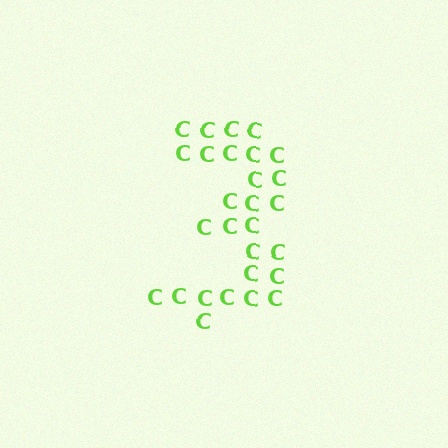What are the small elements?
The small elements are letter C's.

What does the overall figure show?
The overall figure shows the digit 3.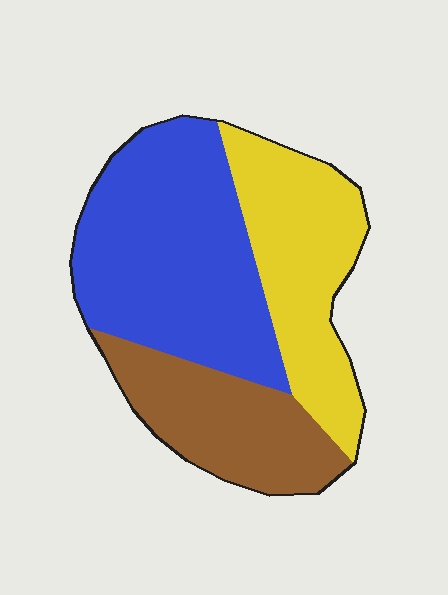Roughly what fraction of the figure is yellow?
Yellow covers around 30% of the figure.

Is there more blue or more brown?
Blue.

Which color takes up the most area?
Blue, at roughly 45%.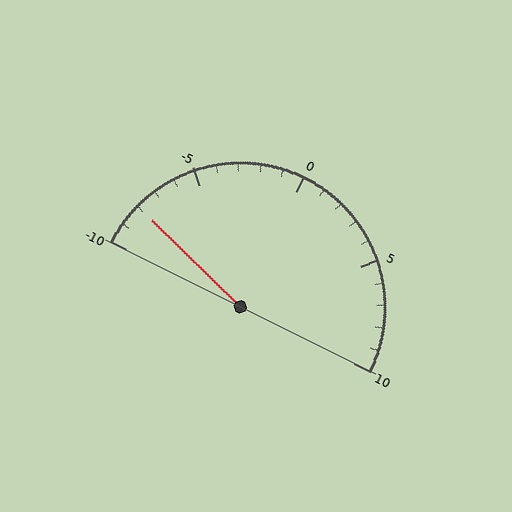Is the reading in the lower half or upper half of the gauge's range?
The reading is in the lower half of the range (-10 to 10).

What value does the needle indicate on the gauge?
The needle indicates approximately -8.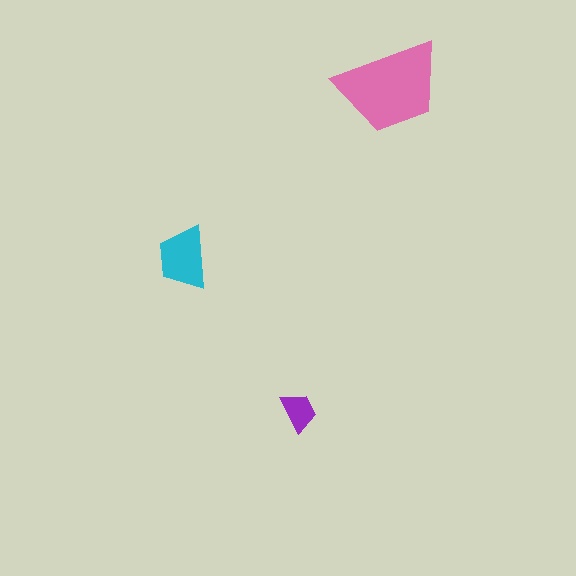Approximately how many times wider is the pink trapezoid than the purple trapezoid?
About 2.5 times wider.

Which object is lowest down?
The purple trapezoid is bottommost.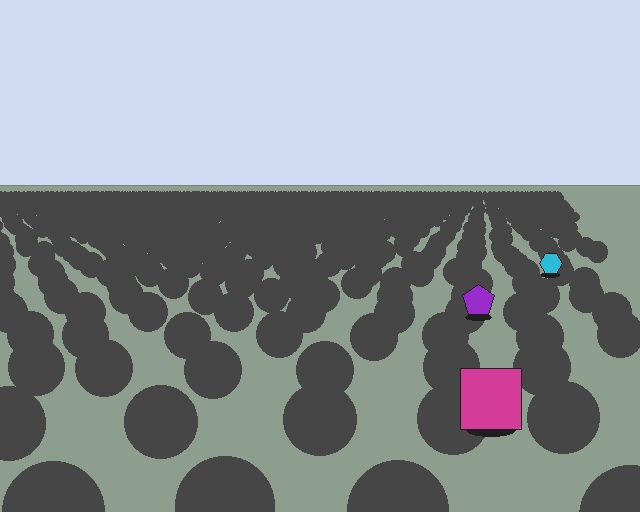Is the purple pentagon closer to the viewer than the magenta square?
No. The magenta square is closer — you can tell from the texture gradient: the ground texture is coarser near it.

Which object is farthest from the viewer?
The cyan hexagon is farthest from the viewer. It appears smaller and the ground texture around it is denser.